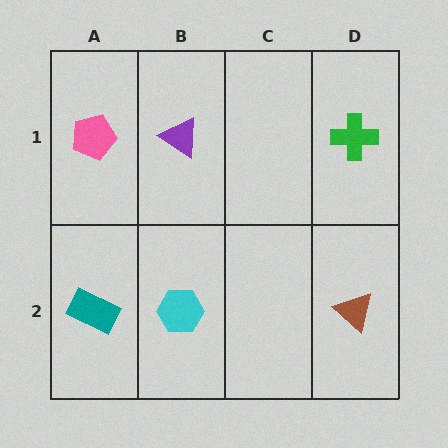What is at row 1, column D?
A green cross.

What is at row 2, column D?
A brown triangle.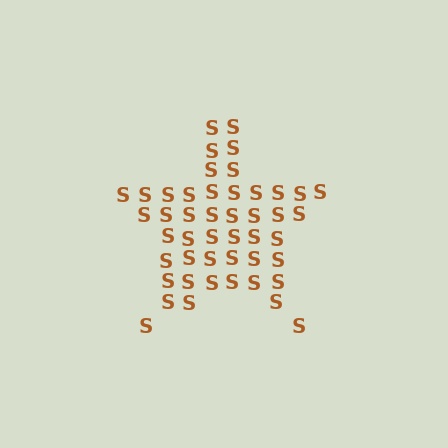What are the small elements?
The small elements are letter S's.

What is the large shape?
The large shape is a star.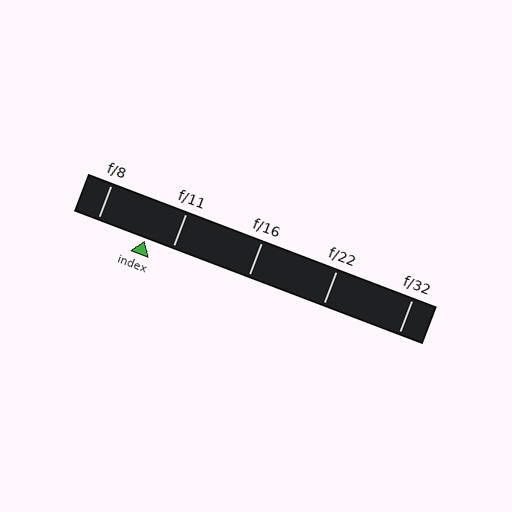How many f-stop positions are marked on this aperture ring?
There are 5 f-stop positions marked.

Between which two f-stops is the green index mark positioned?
The index mark is between f/8 and f/11.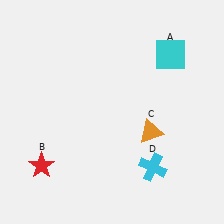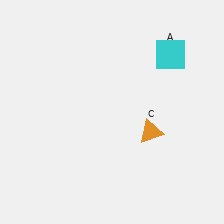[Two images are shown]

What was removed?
The red star (B), the cyan cross (D) were removed in Image 2.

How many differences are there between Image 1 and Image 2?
There are 2 differences between the two images.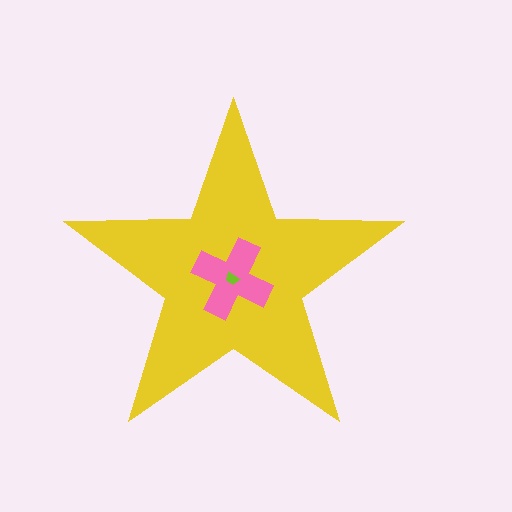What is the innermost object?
The lime trapezoid.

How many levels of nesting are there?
3.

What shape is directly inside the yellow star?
The pink cross.